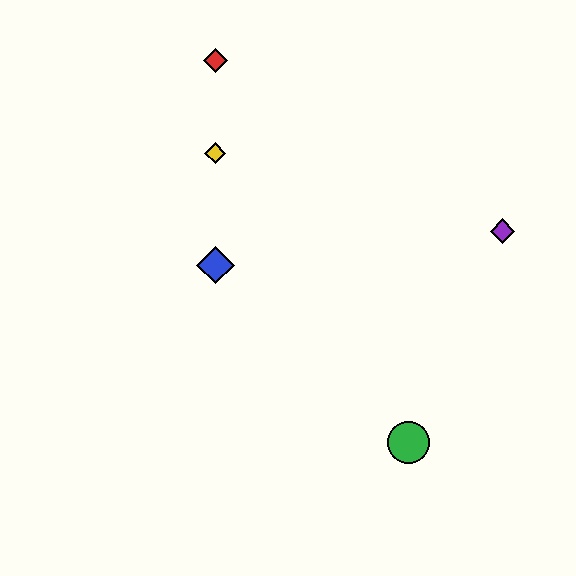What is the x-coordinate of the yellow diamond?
The yellow diamond is at x≈215.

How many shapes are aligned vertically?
3 shapes (the red diamond, the blue diamond, the yellow diamond) are aligned vertically.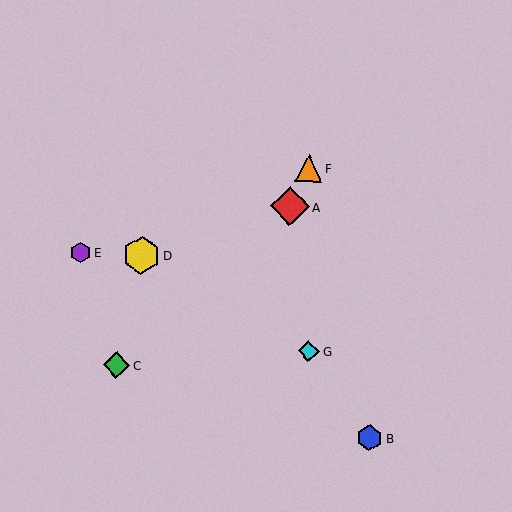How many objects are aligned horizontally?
2 objects (D, E) are aligned horizontally.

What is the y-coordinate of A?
Object A is at y≈206.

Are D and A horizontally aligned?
No, D is at y≈255 and A is at y≈206.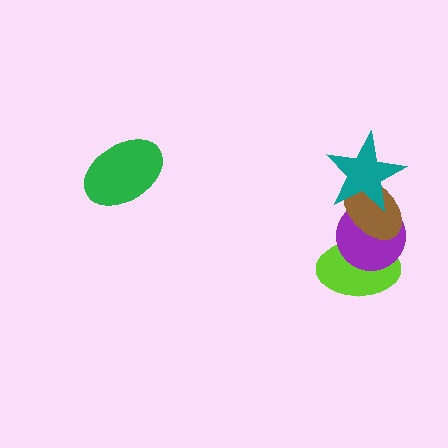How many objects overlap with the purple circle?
3 objects overlap with the purple circle.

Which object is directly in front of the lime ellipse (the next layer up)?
The purple circle is directly in front of the lime ellipse.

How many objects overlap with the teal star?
2 objects overlap with the teal star.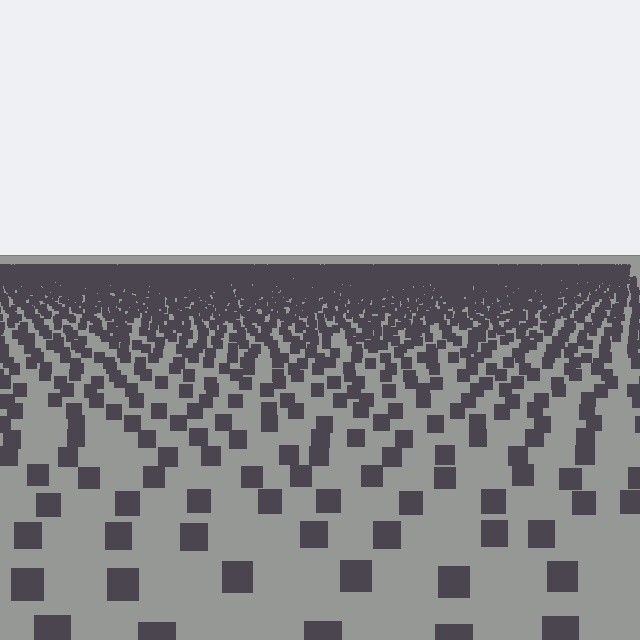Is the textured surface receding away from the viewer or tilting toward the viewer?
The surface is receding away from the viewer. Texture elements get smaller and denser toward the top.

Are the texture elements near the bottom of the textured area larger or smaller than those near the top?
Larger. Near the bottom, elements are closer to the viewer and appear at a bigger on-screen size.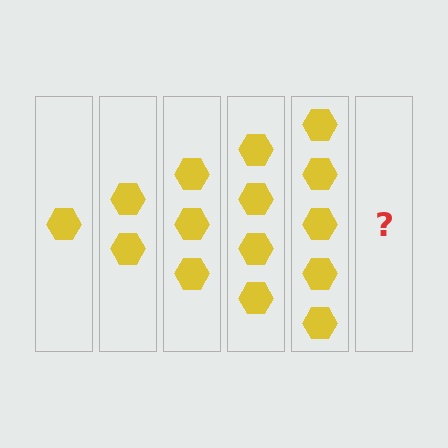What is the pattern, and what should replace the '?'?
The pattern is that each step adds one more hexagon. The '?' should be 6 hexagons.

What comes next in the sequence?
The next element should be 6 hexagons.